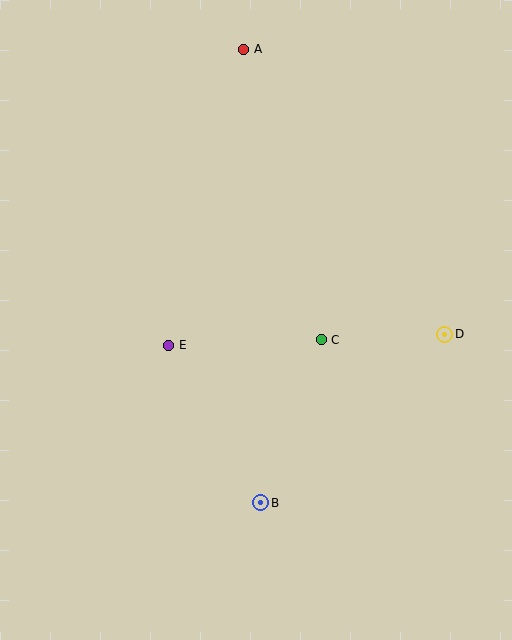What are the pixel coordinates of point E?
Point E is at (169, 345).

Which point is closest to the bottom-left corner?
Point B is closest to the bottom-left corner.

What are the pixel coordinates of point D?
Point D is at (445, 334).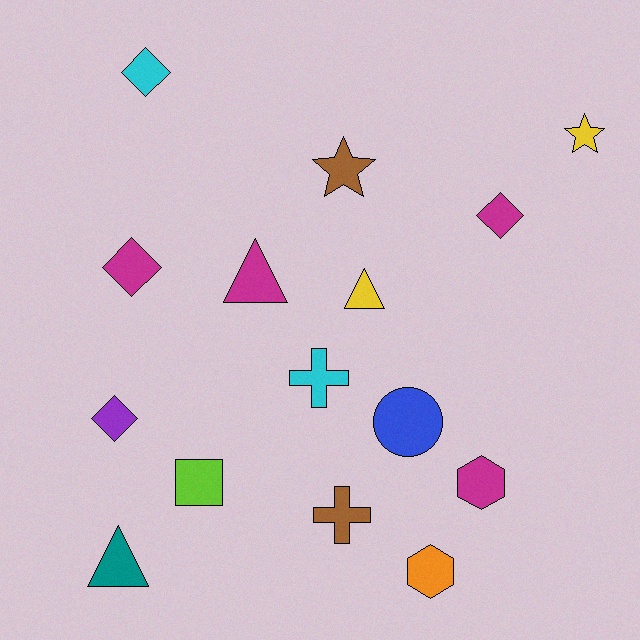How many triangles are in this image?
There are 3 triangles.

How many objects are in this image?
There are 15 objects.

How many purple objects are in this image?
There is 1 purple object.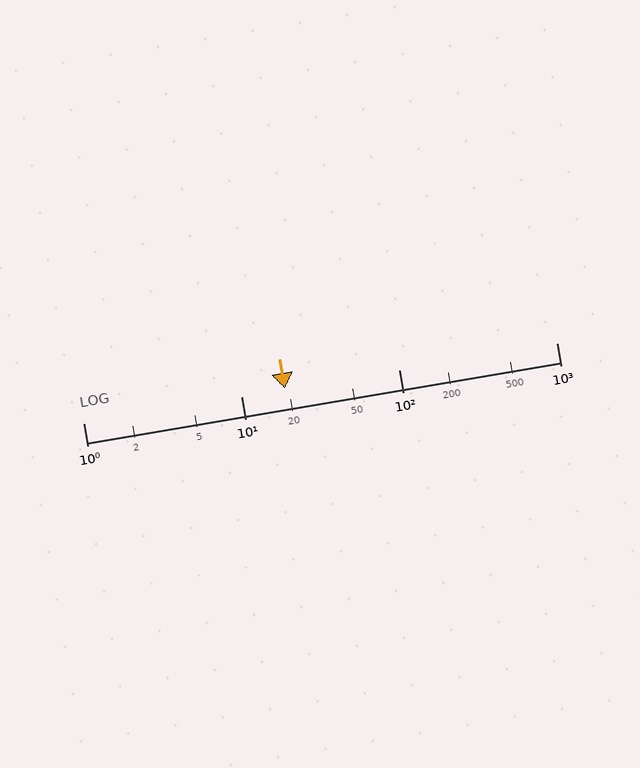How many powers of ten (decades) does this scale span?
The scale spans 3 decades, from 1 to 1000.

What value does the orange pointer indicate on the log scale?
The pointer indicates approximately 19.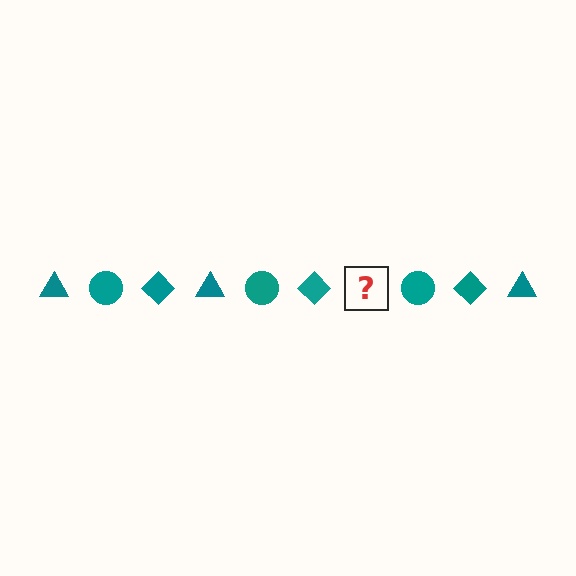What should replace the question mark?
The question mark should be replaced with a teal triangle.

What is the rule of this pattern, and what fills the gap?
The rule is that the pattern cycles through triangle, circle, diamond shapes in teal. The gap should be filled with a teal triangle.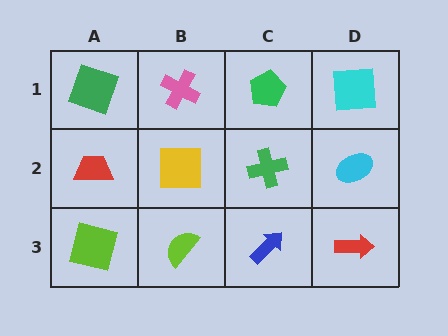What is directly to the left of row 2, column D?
A green cross.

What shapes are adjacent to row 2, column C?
A green pentagon (row 1, column C), a blue arrow (row 3, column C), a yellow square (row 2, column B), a cyan ellipse (row 2, column D).